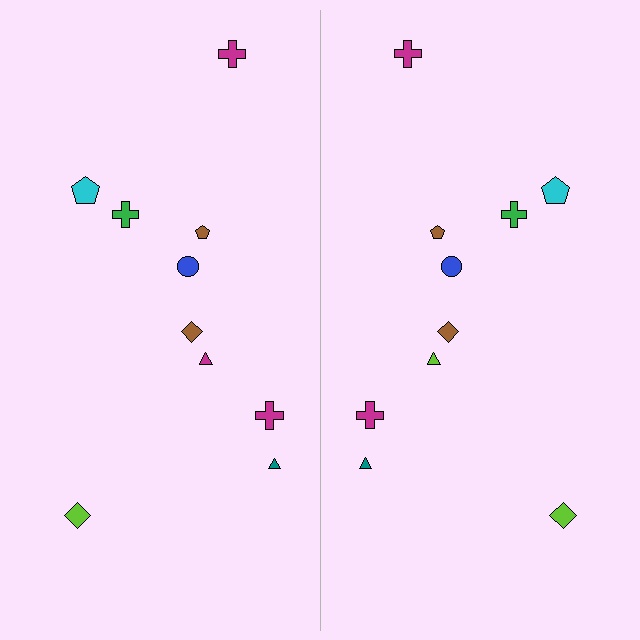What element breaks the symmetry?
The lime triangle on the right side breaks the symmetry — its mirror counterpart is magenta.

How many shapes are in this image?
There are 20 shapes in this image.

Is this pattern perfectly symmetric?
No, the pattern is not perfectly symmetric. The lime triangle on the right side breaks the symmetry — its mirror counterpart is magenta.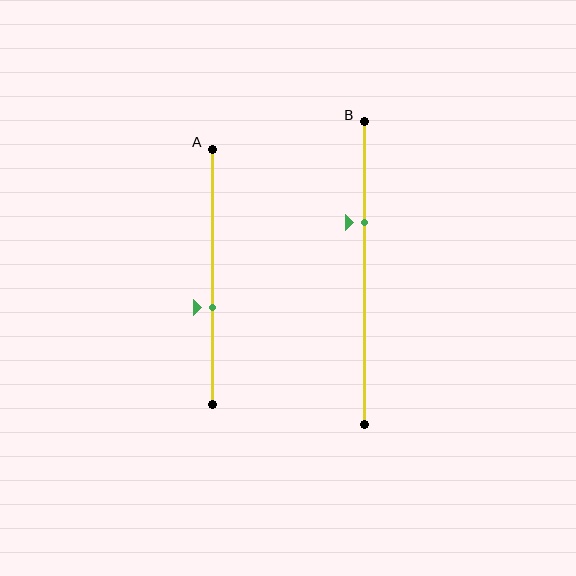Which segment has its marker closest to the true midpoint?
Segment A has its marker closest to the true midpoint.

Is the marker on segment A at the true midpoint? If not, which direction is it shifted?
No, the marker on segment A is shifted downward by about 12% of the segment length.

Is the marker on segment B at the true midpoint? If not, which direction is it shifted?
No, the marker on segment B is shifted upward by about 17% of the segment length.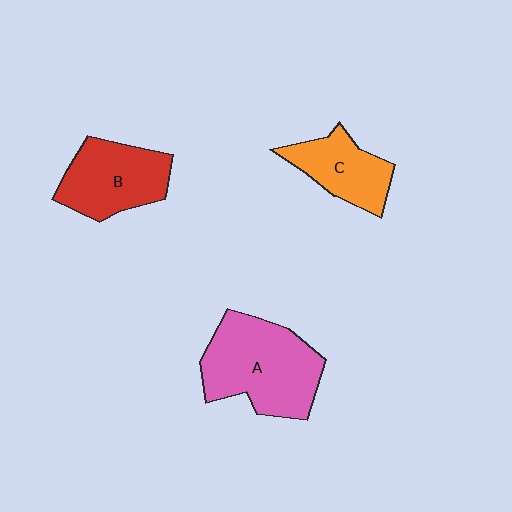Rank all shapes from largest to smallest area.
From largest to smallest: A (pink), B (red), C (orange).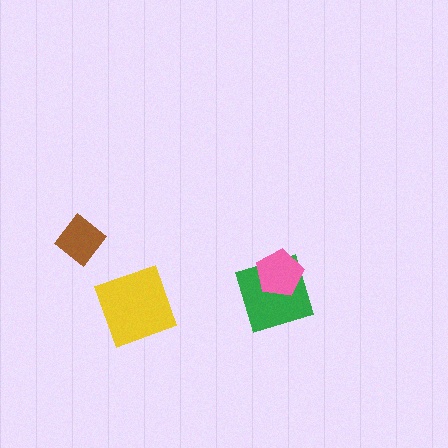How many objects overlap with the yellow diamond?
0 objects overlap with the yellow diamond.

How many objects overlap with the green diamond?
1 object overlaps with the green diamond.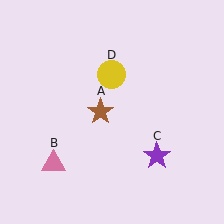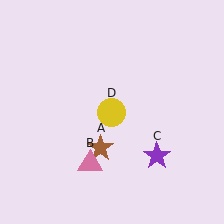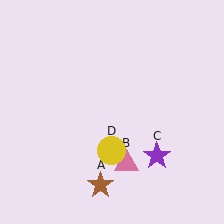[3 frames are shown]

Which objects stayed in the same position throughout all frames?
Purple star (object C) remained stationary.